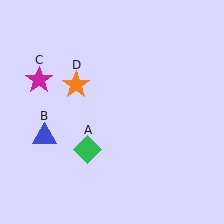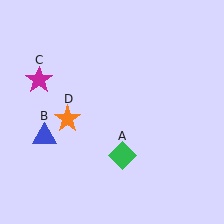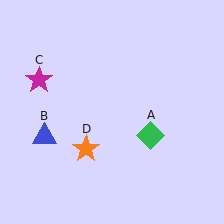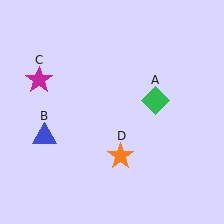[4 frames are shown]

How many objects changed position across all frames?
2 objects changed position: green diamond (object A), orange star (object D).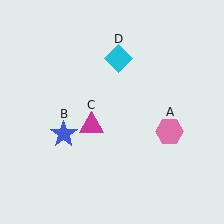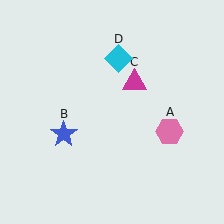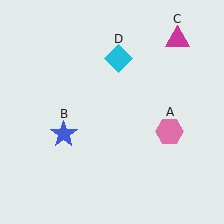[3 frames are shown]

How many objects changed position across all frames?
1 object changed position: magenta triangle (object C).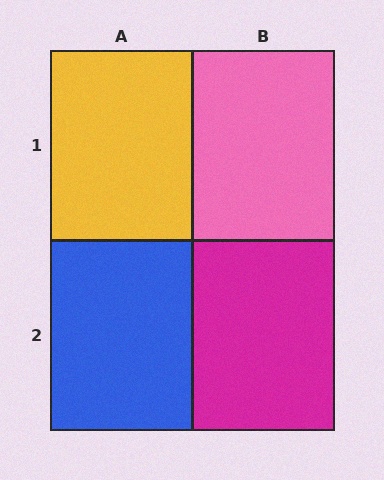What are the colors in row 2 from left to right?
Blue, magenta.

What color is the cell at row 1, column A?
Yellow.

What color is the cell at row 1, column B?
Pink.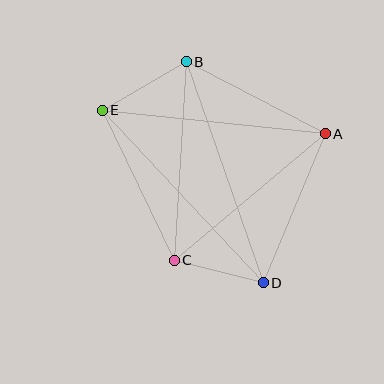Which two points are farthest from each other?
Points D and E are farthest from each other.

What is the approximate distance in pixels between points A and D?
The distance between A and D is approximately 162 pixels.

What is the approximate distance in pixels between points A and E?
The distance between A and E is approximately 224 pixels.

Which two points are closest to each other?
Points C and D are closest to each other.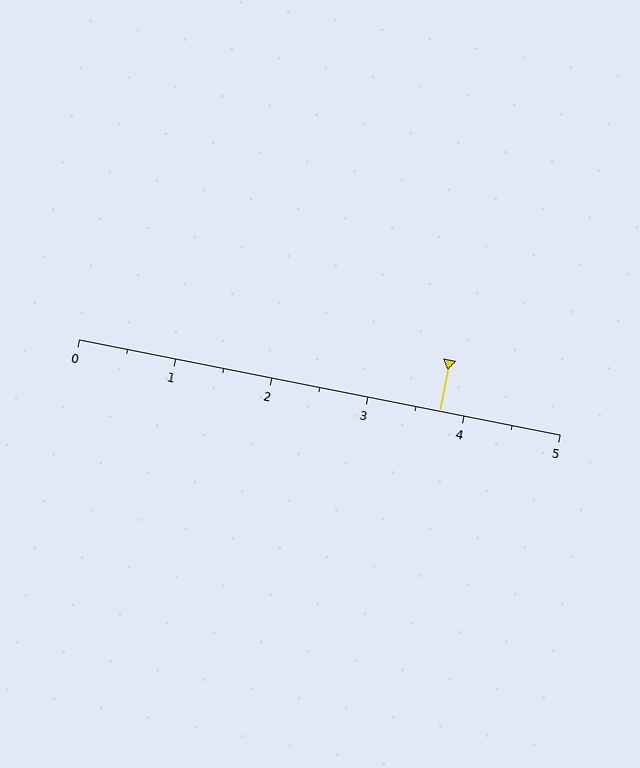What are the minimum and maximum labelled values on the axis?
The axis runs from 0 to 5.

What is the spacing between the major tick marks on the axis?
The major ticks are spaced 1 apart.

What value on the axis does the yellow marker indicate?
The marker indicates approximately 3.8.